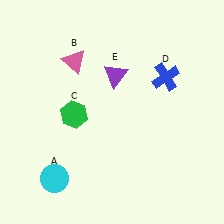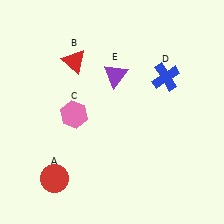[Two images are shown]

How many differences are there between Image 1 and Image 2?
There are 3 differences between the two images.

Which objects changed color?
A changed from cyan to red. B changed from pink to red. C changed from green to pink.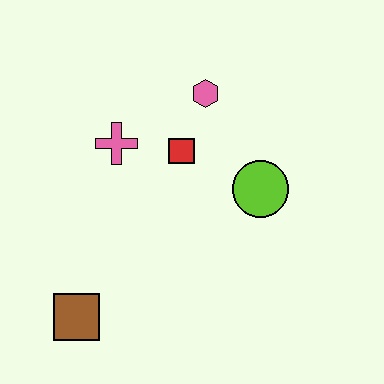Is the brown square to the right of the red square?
No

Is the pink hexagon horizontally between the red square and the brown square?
No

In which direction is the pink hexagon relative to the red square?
The pink hexagon is above the red square.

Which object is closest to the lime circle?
The red square is closest to the lime circle.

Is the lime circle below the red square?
Yes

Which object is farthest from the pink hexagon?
The brown square is farthest from the pink hexagon.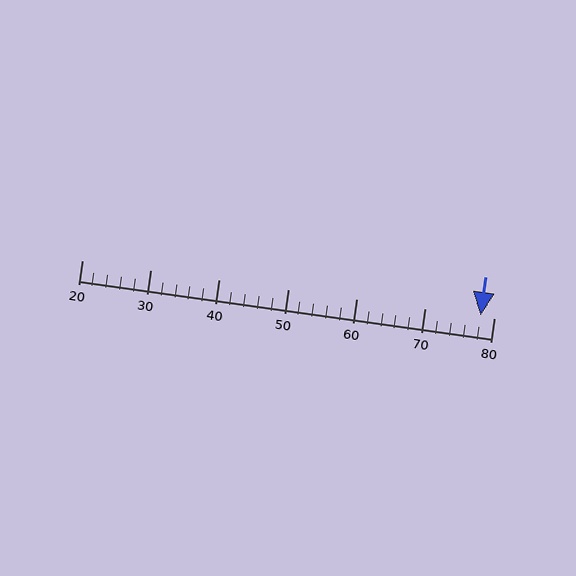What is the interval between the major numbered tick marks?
The major tick marks are spaced 10 units apart.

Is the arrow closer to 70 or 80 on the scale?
The arrow is closer to 80.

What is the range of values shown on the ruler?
The ruler shows values from 20 to 80.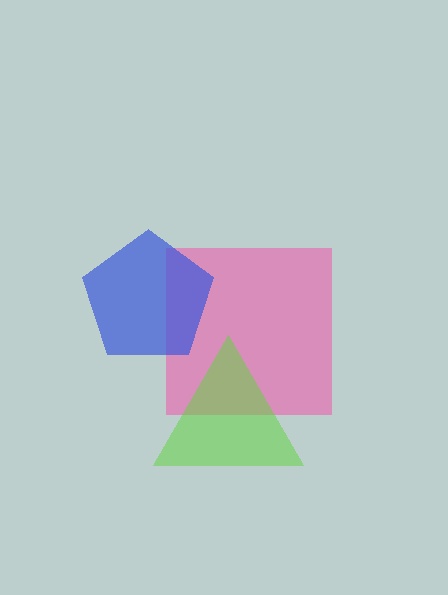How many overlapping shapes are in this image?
There are 3 overlapping shapes in the image.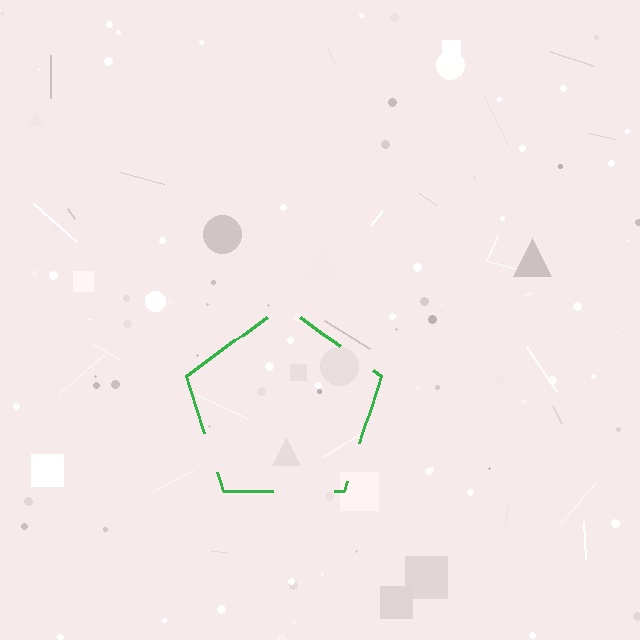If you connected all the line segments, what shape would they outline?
They would outline a pentagon.